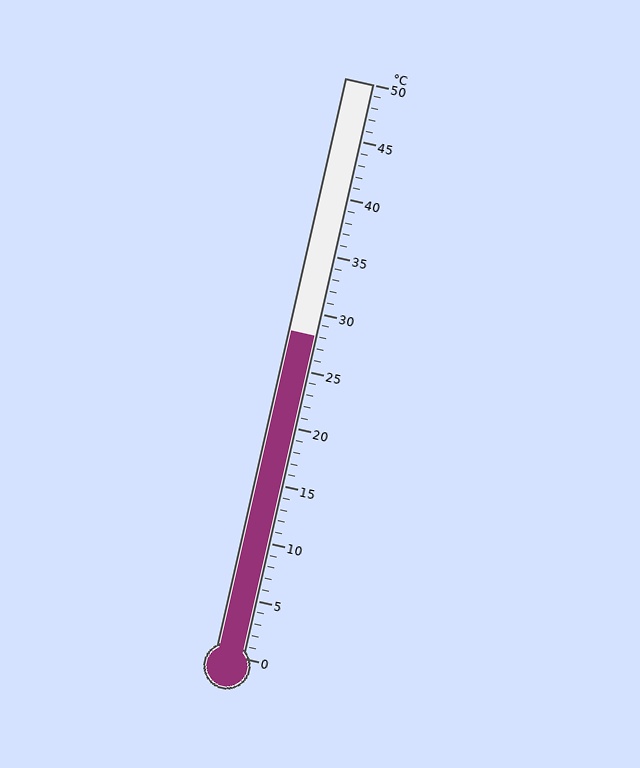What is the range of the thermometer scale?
The thermometer scale ranges from 0°C to 50°C.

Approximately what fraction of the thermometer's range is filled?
The thermometer is filled to approximately 55% of its range.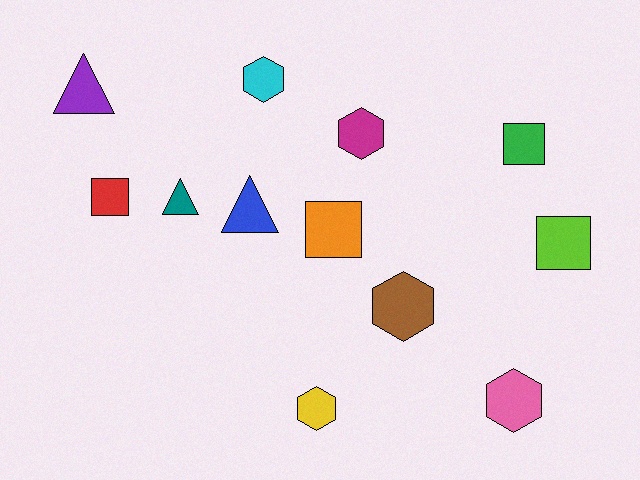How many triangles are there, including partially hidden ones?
There are 3 triangles.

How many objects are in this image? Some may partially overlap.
There are 12 objects.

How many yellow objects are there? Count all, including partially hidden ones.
There is 1 yellow object.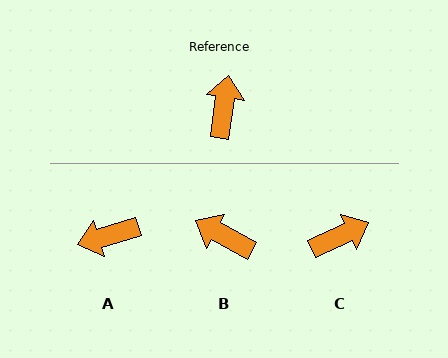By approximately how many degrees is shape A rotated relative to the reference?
Approximately 115 degrees counter-clockwise.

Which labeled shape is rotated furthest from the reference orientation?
A, about 115 degrees away.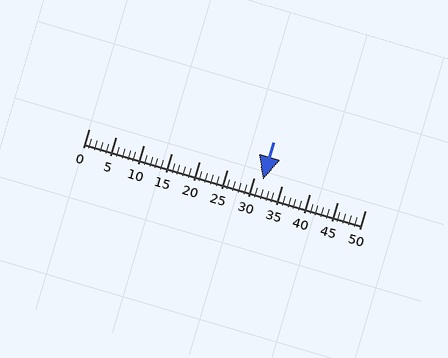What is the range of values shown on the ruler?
The ruler shows values from 0 to 50.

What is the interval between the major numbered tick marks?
The major tick marks are spaced 5 units apart.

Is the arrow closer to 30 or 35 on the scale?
The arrow is closer to 30.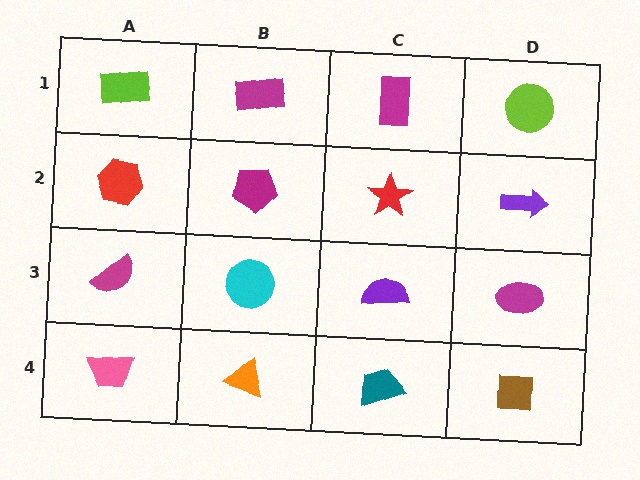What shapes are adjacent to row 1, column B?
A magenta pentagon (row 2, column B), a lime rectangle (row 1, column A), a magenta rectangle (row 1, column C).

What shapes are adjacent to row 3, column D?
A purple arrow (row 2, column D), a brown square (row 4, column D), a purple semicircle (row 3, column C).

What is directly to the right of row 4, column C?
A brown square.